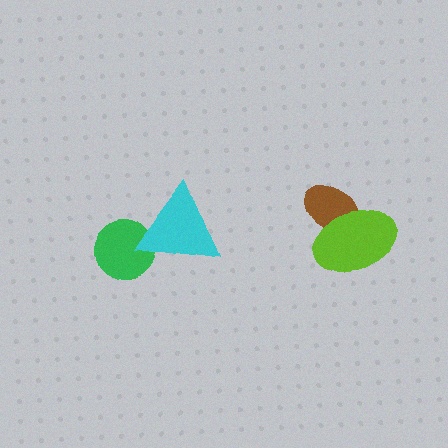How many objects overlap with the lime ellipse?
1 object overlaps with the lime ellipse.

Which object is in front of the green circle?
The cyan triangle is in front of the green circle.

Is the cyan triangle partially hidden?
No, no other shape covers it.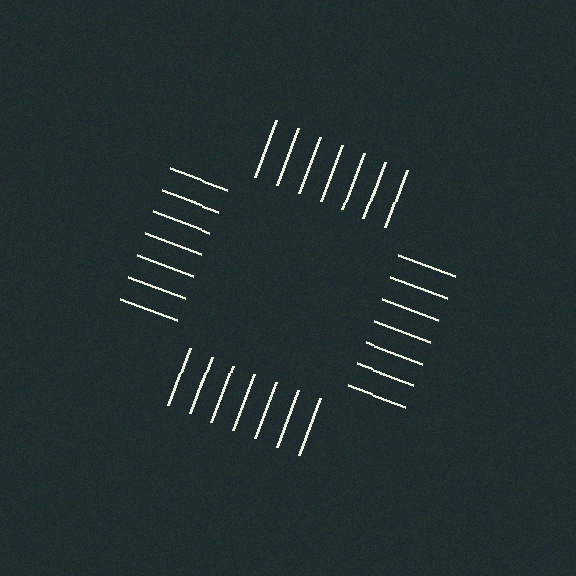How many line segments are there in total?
28 — 7 along each of the 4 edges.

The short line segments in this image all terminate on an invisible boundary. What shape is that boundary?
An illusory square — the line segments terminate on its edges but no continuous stroke is drawn.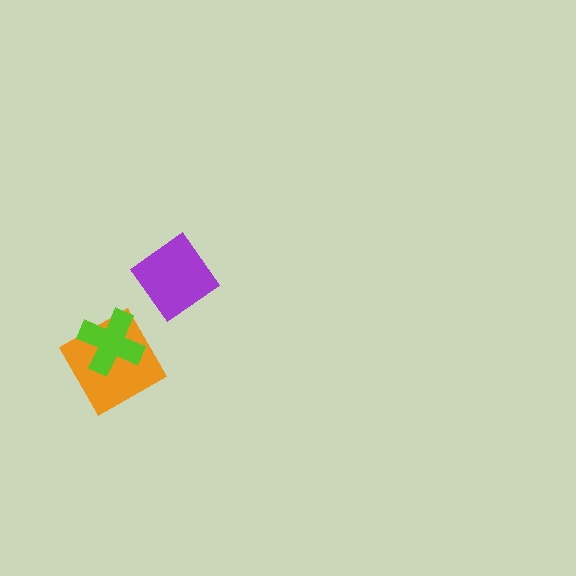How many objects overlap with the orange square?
1 object overlaps with the orange square.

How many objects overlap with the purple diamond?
0 objects overlap with the purple diamond.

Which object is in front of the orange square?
The lime cross is in front of the orange square.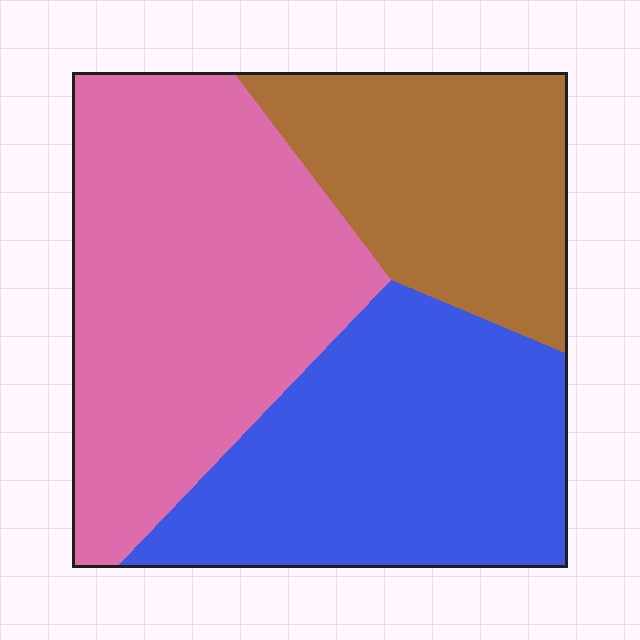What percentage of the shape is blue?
Blue covers 34% of the shape.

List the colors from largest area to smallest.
From largest to smallest: pink, blue, brown.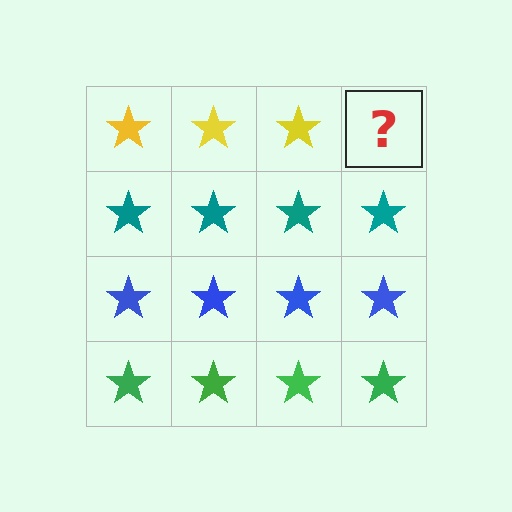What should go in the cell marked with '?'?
The missing cell should contain a yellow star.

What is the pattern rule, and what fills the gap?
The rule is that each row has a consistent color. The gap should be filled with a yellow star.